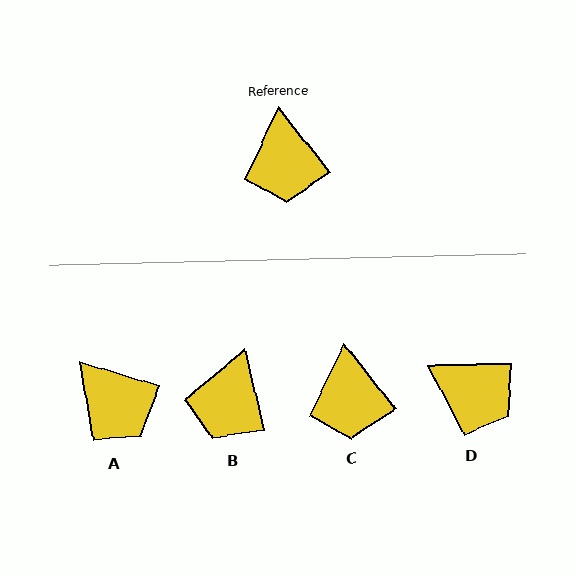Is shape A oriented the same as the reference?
No, it is off by about 35 degrees.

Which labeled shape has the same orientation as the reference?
C.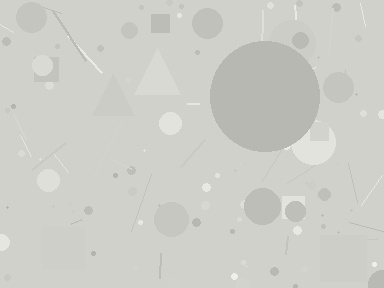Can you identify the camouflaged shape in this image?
The camouflaged shape is a circle.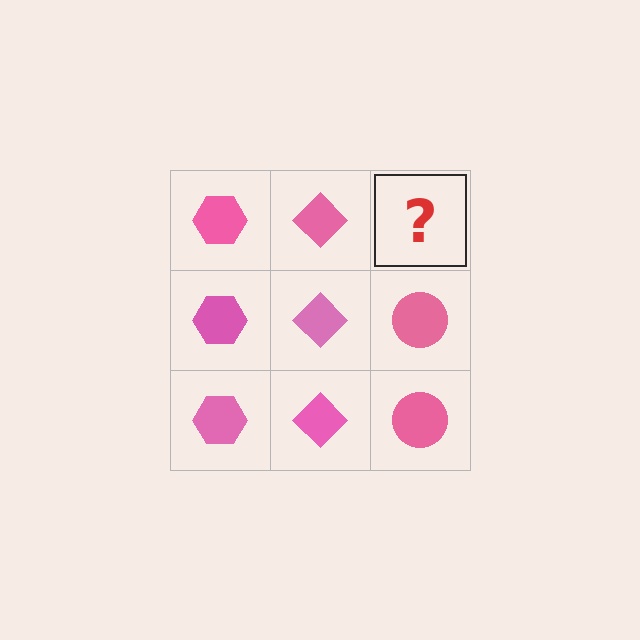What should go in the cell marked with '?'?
The missing cell should contain a pink circle.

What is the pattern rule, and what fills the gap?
The rule is that each column has a consistent shape. The gap should be filled with a pink circle.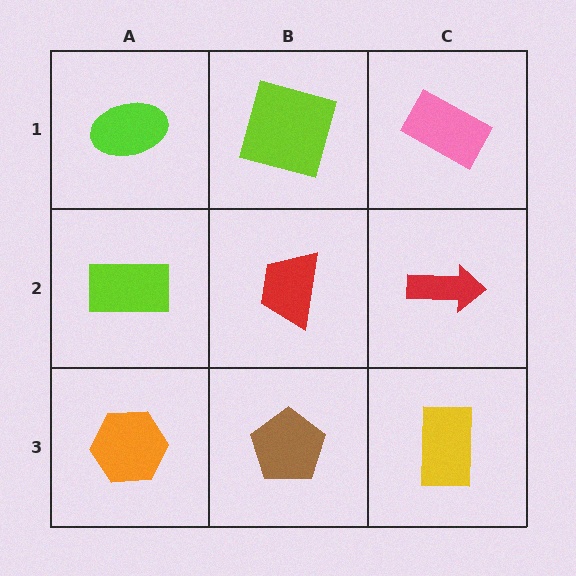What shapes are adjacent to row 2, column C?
A pink rectangle (row 1, column C), a yellow rectangle (row 3, column C), a red trapezoid (row 2, column B).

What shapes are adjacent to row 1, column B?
A red trapezoid (row 2, column B), a lime ellipse (row 1, column A), a pink rectangle (row 1, column C).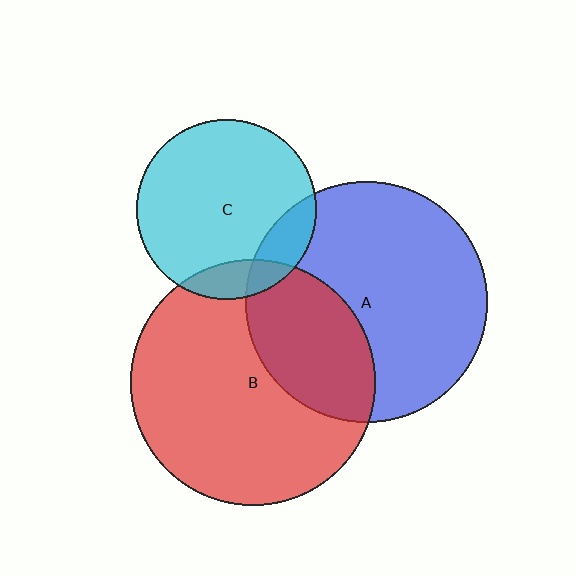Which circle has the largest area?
Circle B (red).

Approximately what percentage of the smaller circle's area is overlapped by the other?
Approximately 10%.